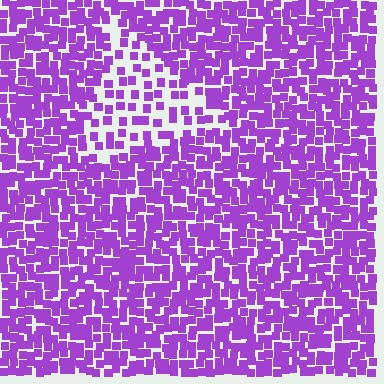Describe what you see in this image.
The image contains small purple elements arranged at two different densities. A triangle-shaped region is visible where the elements are less densely packed than the surrounding area.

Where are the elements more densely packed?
The elements are more densely packed outside the triangle boundary.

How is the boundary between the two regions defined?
The boundary is defined by a change in element density (approximately 2.3x ratio). All elements are the same color, size, and shape.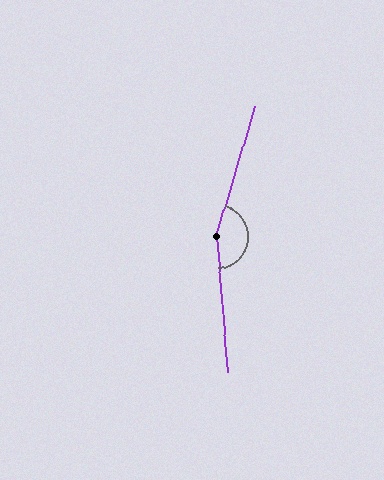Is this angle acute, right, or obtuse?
It is obtuse.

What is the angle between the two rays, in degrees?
Approximately 158 degrees.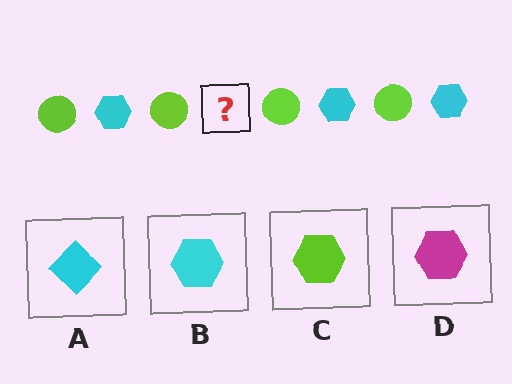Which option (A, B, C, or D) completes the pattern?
B.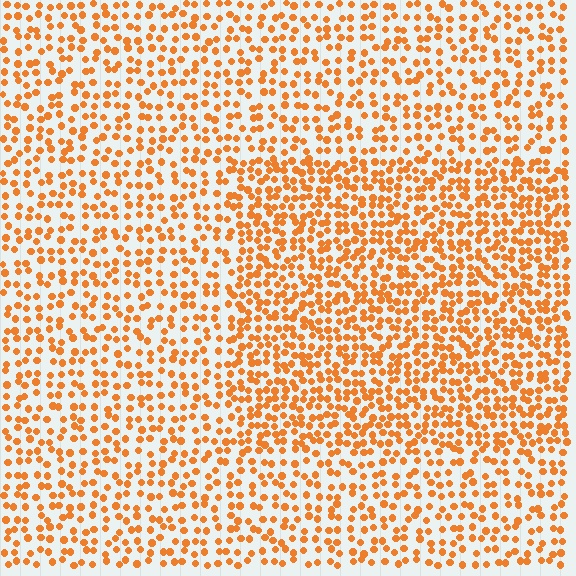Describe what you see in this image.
The image contains small orange elements arranged at two different densities. A rectangle-shaped region is visible where the elements are more densely packed than the surrounding area.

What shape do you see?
I see a rectangle.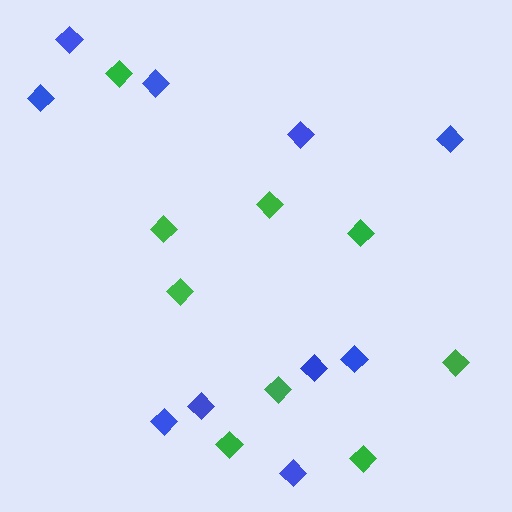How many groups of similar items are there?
There are 2 groups: one group of green diamonds (9) and one group of blue diamonds (10).